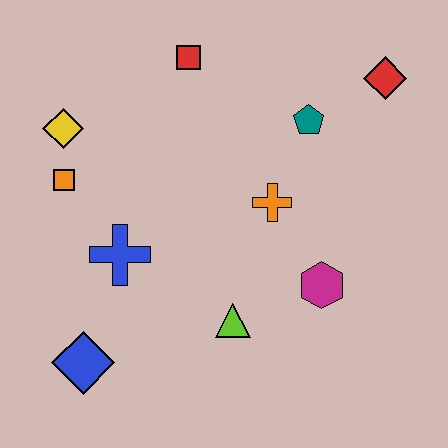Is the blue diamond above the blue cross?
No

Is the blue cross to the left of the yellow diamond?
No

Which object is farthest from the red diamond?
The blue diamond is farthest from the red diamond.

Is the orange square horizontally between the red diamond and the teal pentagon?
No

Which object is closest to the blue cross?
The orange square is closest to the blue cross.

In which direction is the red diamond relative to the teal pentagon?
The red diamond is to the right of the teal pentagon.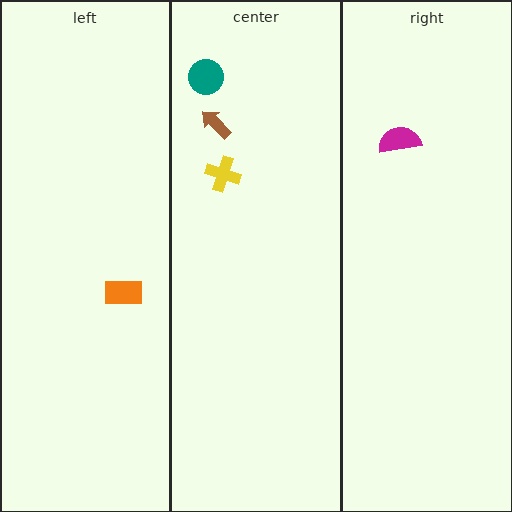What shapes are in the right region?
The magenta semicircle.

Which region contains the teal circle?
The center region.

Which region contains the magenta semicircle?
The right region.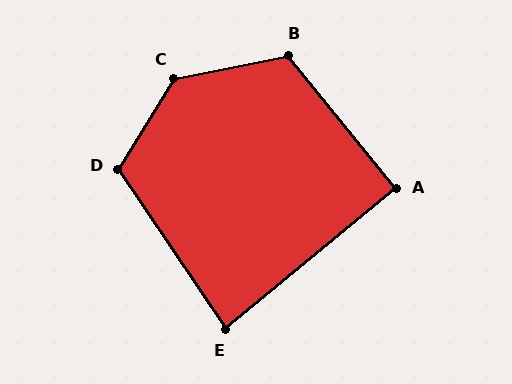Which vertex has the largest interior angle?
C, at approximately 133 degrees.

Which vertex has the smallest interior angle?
E, at approximately 85 degrees.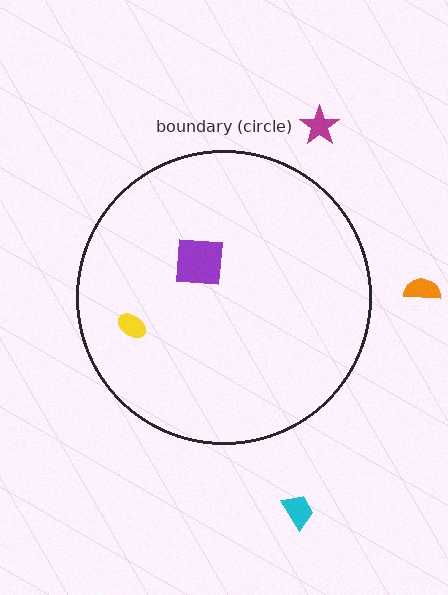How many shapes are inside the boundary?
2 inside, 3 outside.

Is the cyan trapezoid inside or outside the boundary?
Outside.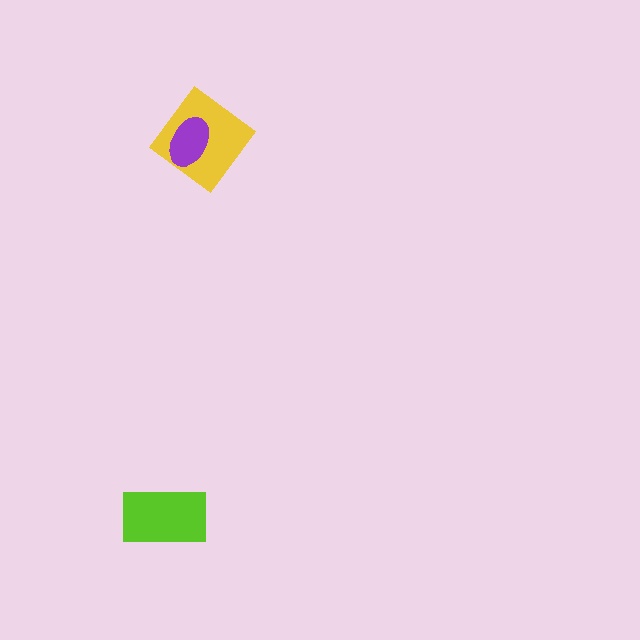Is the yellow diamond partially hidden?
Yes, it is partially covered by another shape.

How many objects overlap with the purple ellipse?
1 object overlaps with the purple ellipse.